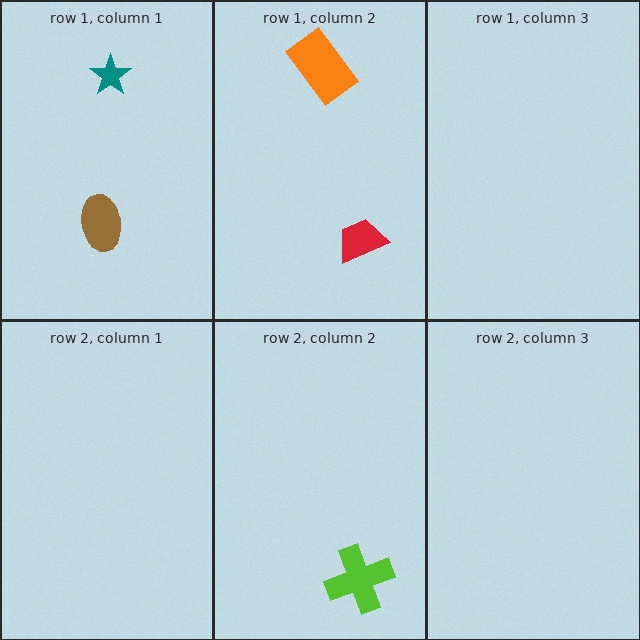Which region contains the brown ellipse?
The row 1, column 1 region.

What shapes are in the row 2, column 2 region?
The lime cross.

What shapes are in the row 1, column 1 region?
The brown ellipse, the teal star.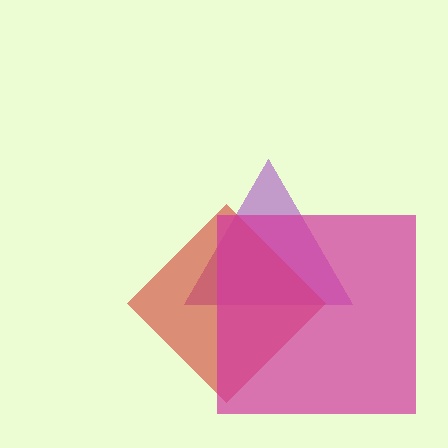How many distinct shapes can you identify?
There are 3 distinct shapes: a purple triangle, a red diamond, a magenta square.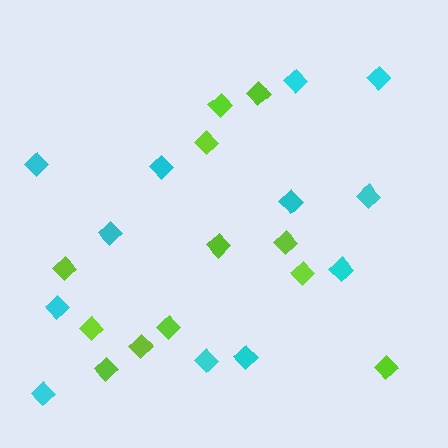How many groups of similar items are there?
There are 2 groups: one group of lime diamonds (12) and one group of cyan diamonds (12).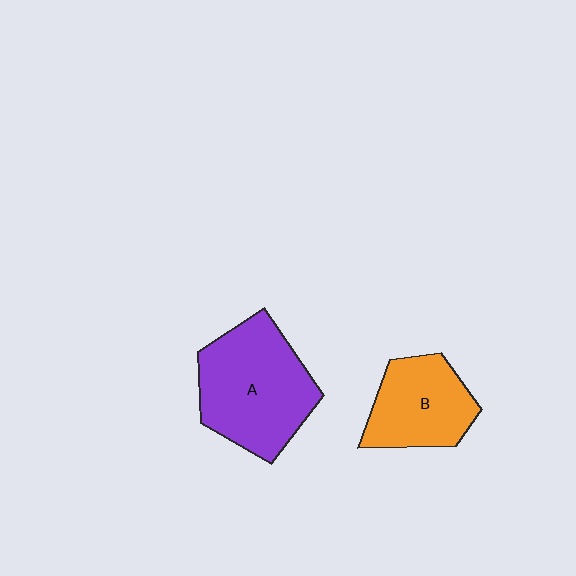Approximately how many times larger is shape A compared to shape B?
Approximately 1.5 times.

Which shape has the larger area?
Shape A (purple).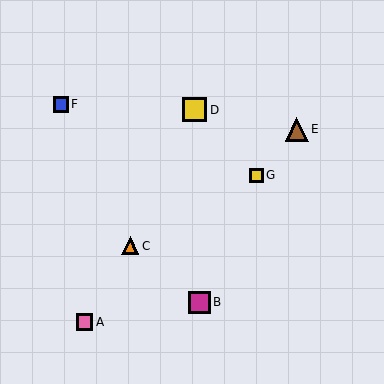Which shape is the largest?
The yellow square (labeled D) is the largest.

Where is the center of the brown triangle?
The center of the brown triangle is at (297, 129).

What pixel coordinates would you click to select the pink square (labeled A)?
Click at (84, 322) to select the pink square A.